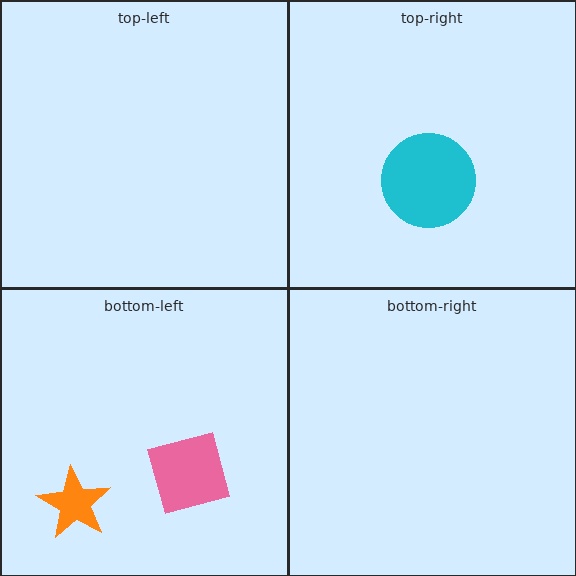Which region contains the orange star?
The bottom-left region.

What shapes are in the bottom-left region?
The pink diamond, the orange star.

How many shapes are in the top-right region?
1.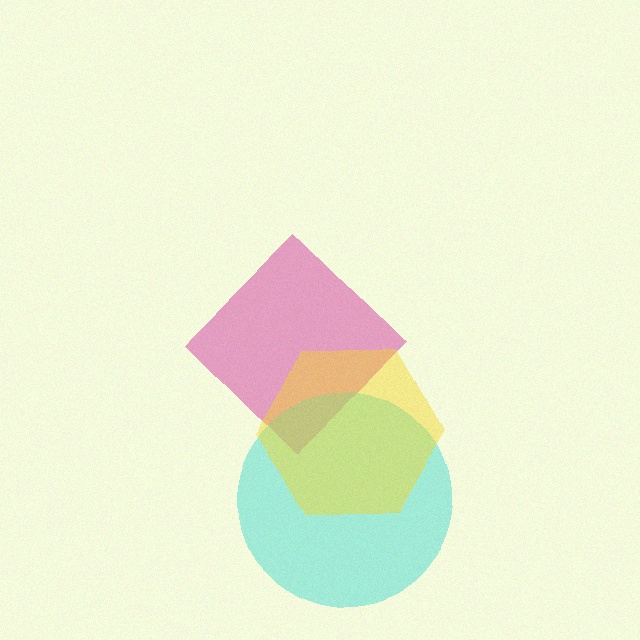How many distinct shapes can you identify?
There are 3 distinct shapes: a magenta diamond, a cyan circle, a yellow hexagon.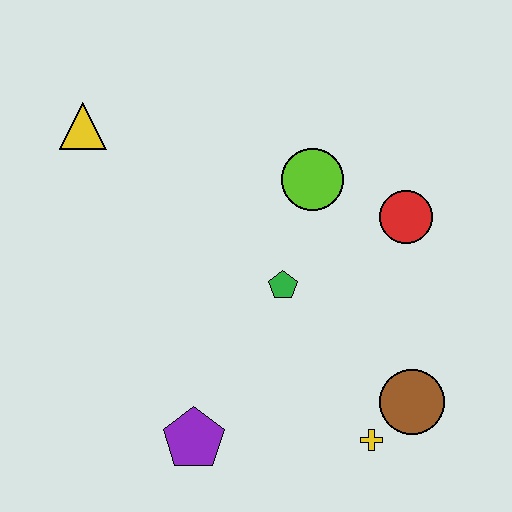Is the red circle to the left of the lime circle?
No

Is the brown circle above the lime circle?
No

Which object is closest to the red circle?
The lime circle is closest to the red circle.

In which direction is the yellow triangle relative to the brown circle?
The yellow triangle is to the left of the brown circle.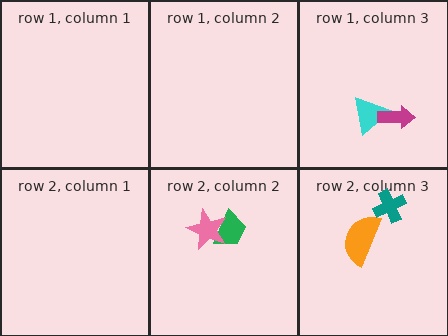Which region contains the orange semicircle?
The row 2, column 3 region.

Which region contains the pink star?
The row 2, column 2 region.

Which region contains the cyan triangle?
The row 1, column 3 region.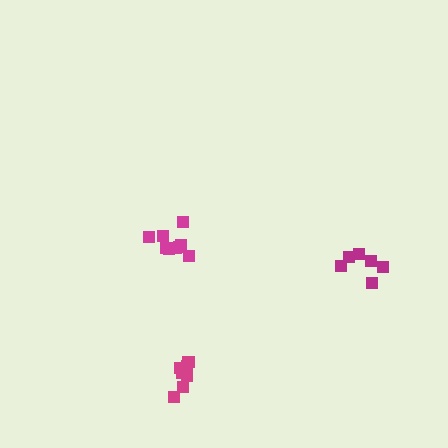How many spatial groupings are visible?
There are 3 spatial groupings.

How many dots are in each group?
Group 1: 10 dots, Group 2: 7 dots, Group 3: 6 dots (23 total).